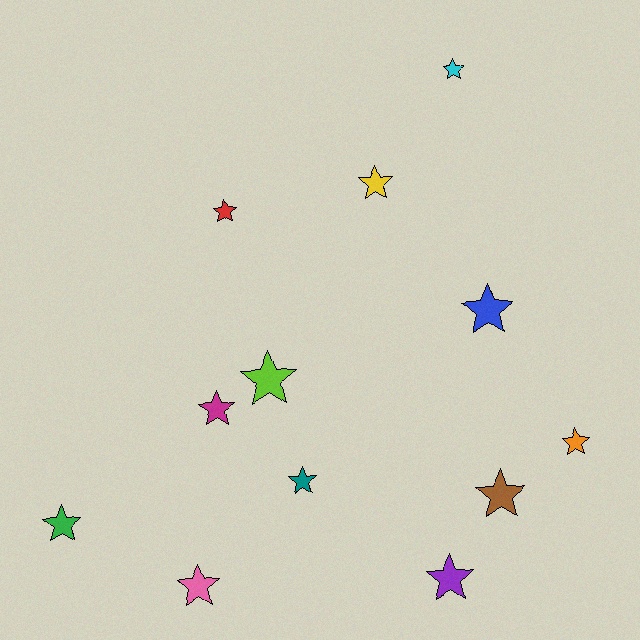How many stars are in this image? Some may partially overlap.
There are 12 stars.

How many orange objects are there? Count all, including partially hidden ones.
There is 1 orange object.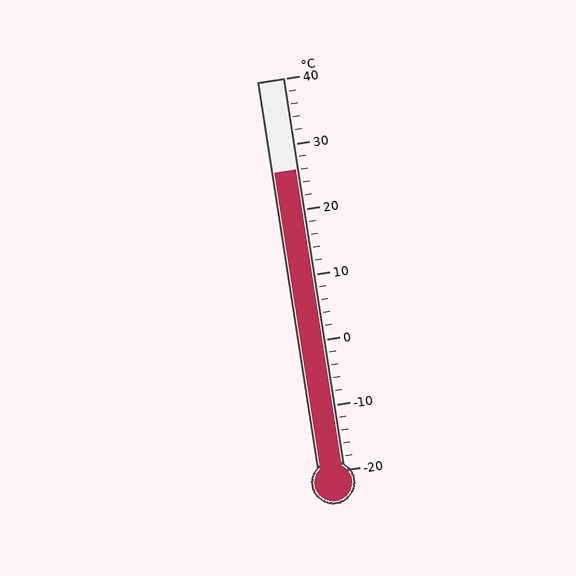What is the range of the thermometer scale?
The thermometer scale ranges from -20°C to 40°C.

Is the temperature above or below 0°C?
The temperature is above 0°C.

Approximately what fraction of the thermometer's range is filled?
The thermometer is filled to approximately 75% of its range.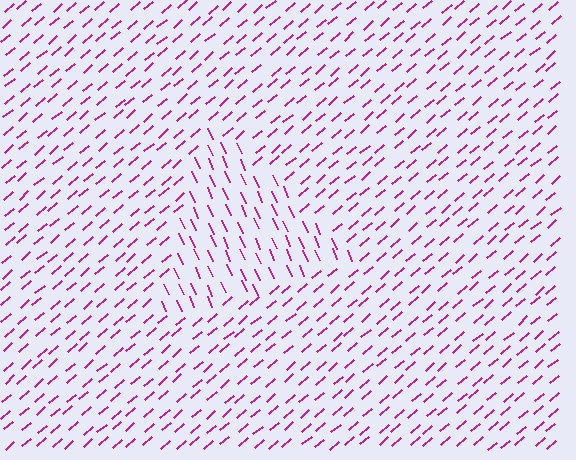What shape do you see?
I see a triangle.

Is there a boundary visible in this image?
Yes, there is a texture boundary formed by a change in line orientation.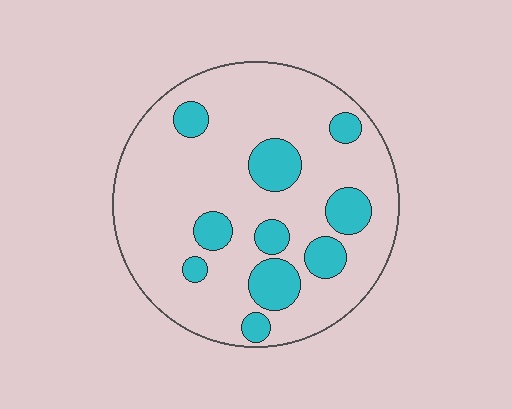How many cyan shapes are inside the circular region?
10.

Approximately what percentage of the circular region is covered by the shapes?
Approximately 20%.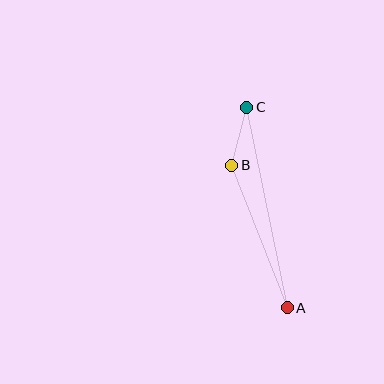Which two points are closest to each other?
Points B and C are closest to each other.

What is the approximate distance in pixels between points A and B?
The distance between A and B is approximately 153 pixels.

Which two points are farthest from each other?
Points A and C are farthest from each other.